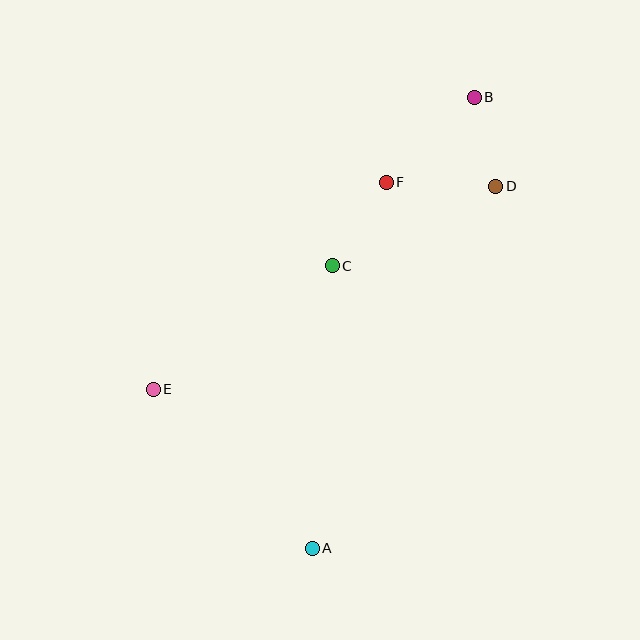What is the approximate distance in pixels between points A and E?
The distance between A and E is approximately 225 pixels.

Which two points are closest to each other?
Points B and D are closest to each other.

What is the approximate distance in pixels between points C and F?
The distance between C and F is approximately 99 pixels.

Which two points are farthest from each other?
Points A and B are farthest from each other.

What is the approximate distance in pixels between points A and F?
The distance between A and F is approximately 373 pixels.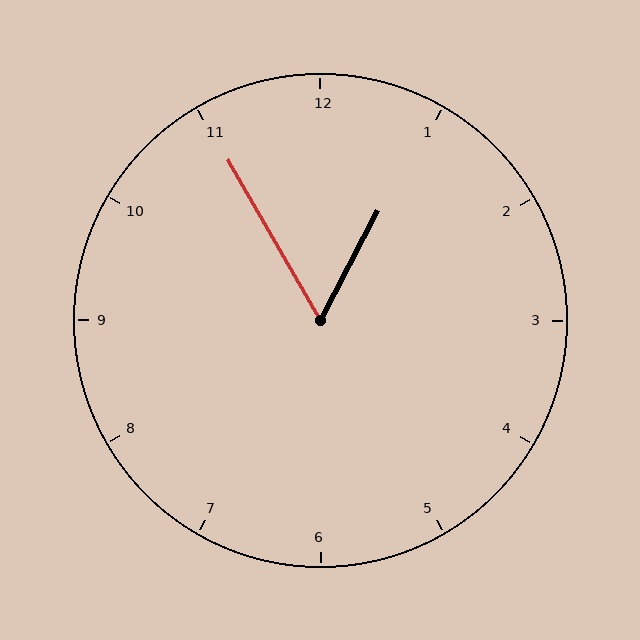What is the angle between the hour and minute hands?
Approximately 58 degrees.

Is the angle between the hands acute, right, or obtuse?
It is acute.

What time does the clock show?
12:55.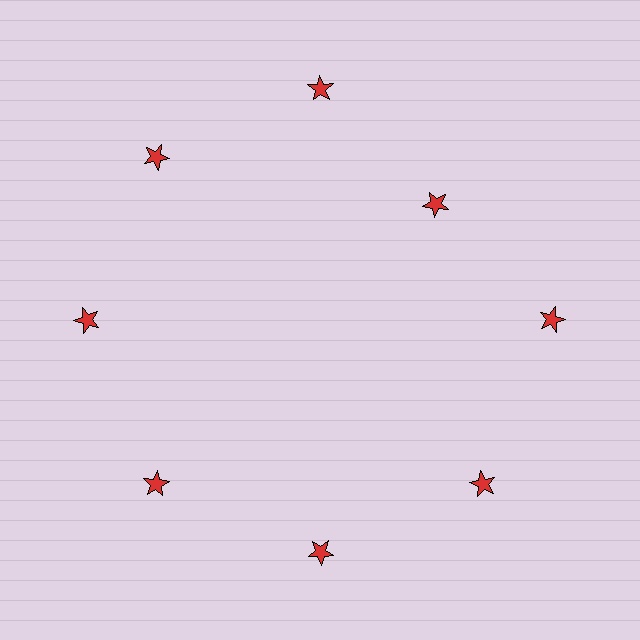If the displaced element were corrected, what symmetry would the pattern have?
It would have 8-fold rotational symmetry — the pattern would map onto itself every 45 degrees.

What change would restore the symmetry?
The symmetry would be restored by moving it outward, back onto the ring so that all 8 stars sit at equal angles and equal distance from the center.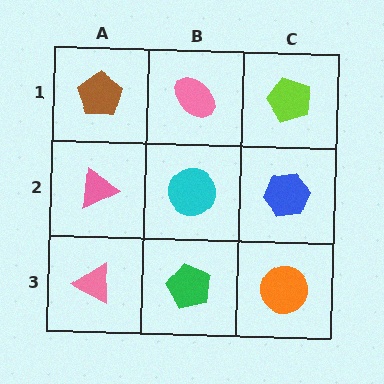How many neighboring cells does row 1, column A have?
2.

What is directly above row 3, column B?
A cyan circle.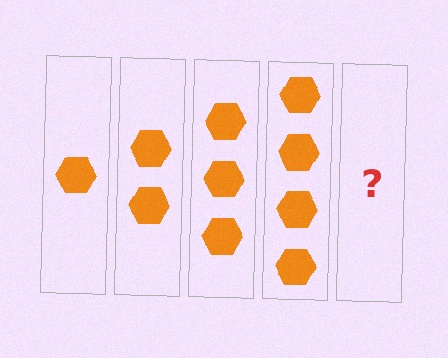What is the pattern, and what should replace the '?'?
The pattern is that each step adds one more hexagon. The '?' should be 5 hexagons.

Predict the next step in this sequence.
The next step is 5 hexagons.